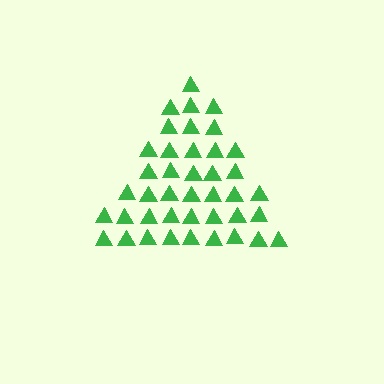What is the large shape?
The large shape is a triangle.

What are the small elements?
The small elements are triangles.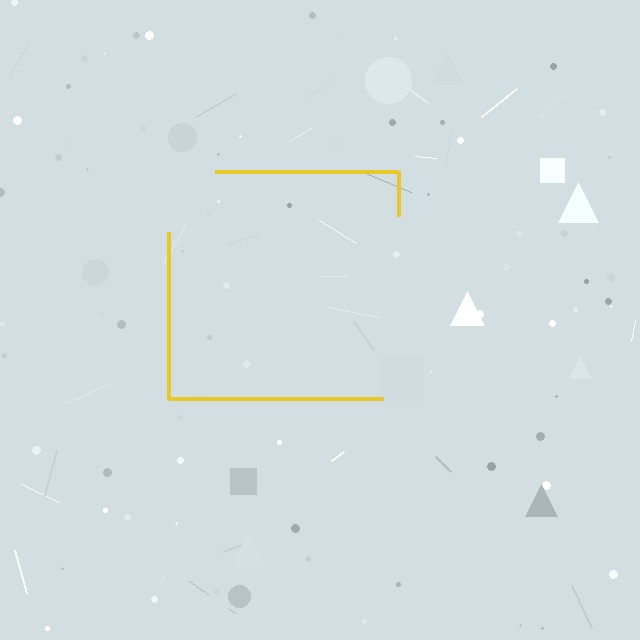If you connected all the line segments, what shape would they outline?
They would outline a square.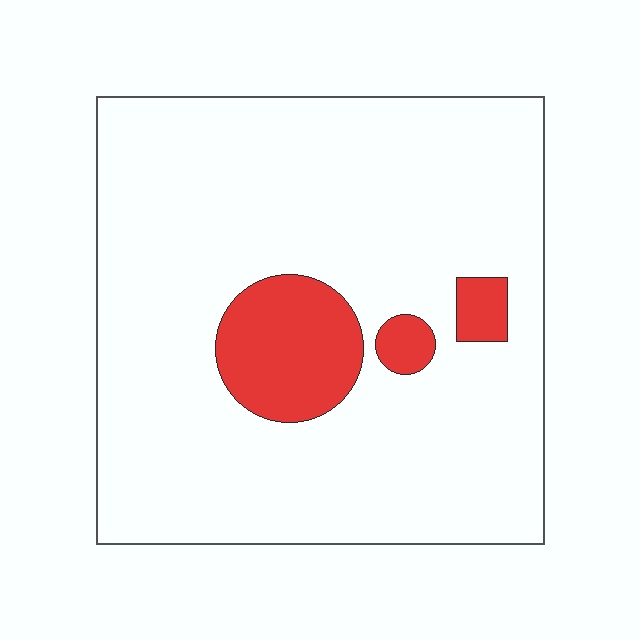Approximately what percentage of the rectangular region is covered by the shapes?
Approximately 10%.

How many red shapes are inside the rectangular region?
3.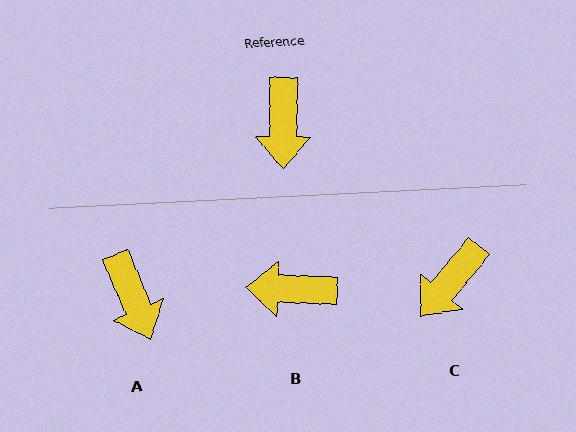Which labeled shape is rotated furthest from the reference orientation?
B, about 92 degrees away.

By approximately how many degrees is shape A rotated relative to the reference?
Approximately 23 degrees counter-clockwise.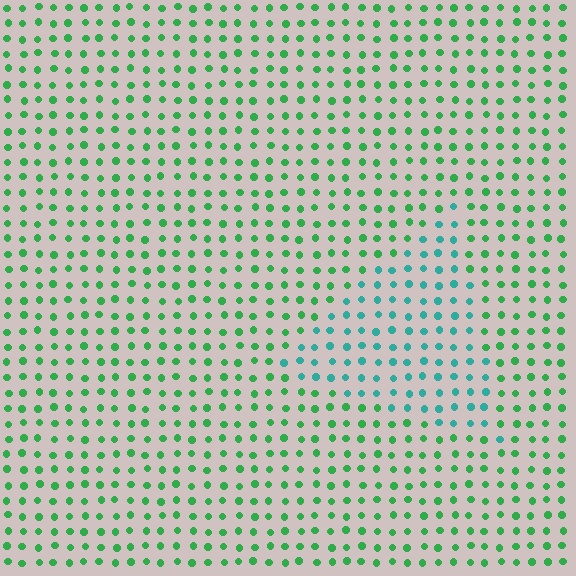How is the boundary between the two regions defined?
The boundary is defined purely by a slight shift in hue (about 41 degrees). Spacing, size, and orientation are identical on both sides.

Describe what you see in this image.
The image is filled with small green elements in a uniform arrangement. A triangle-shaped region is visible where the elements are tinted to a slightly different hue, forming a subtle color boundary.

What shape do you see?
I see a triangle.